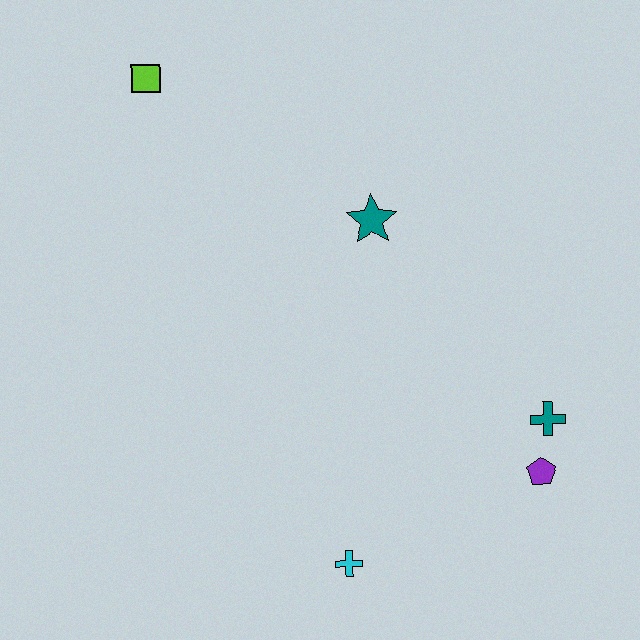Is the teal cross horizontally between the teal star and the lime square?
No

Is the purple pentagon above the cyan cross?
Yes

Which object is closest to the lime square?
The teal star is closest to the lime square.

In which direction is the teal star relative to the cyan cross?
The teal star is above the cyan cross.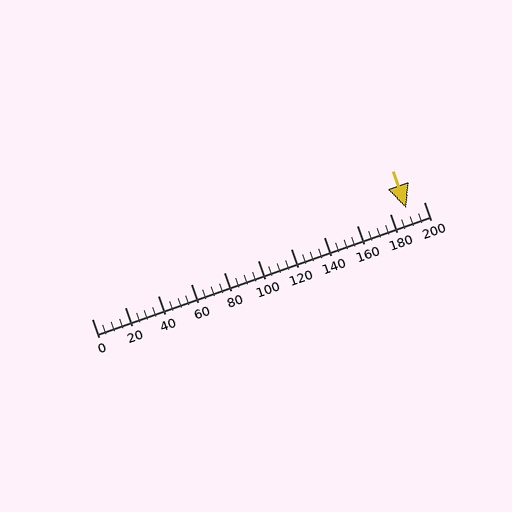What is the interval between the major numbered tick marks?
The major tick marks are spaced 20 units apart.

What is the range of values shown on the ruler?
The ruler shows values from 0 to 200.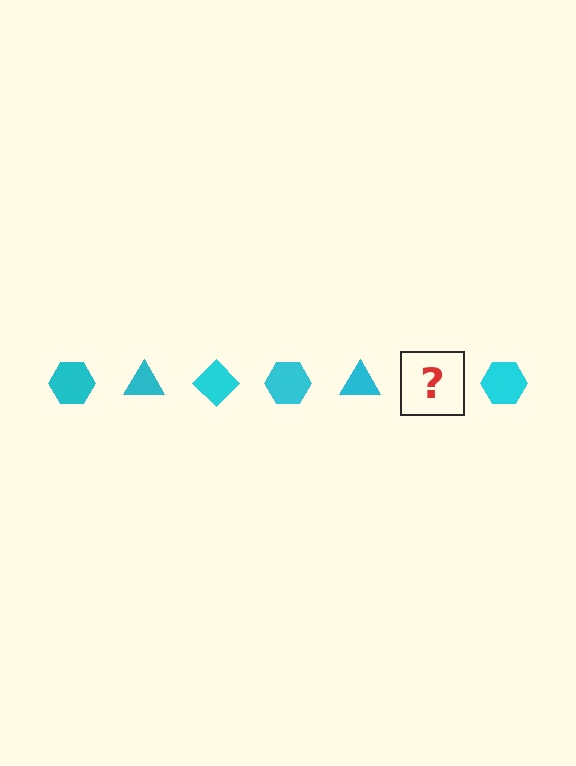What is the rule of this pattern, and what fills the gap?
The rule is that the pattern cycles through hexagon, triangle, diamond shapes in cyan. The gap should be filled with a cyan diamond.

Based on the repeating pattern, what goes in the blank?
The blank should be a cyan diamond.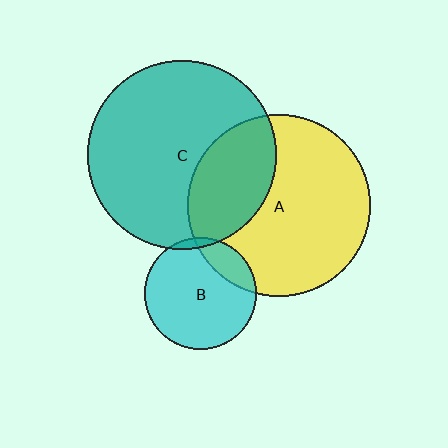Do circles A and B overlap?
Yes.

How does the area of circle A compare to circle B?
Approximately 2.6 times.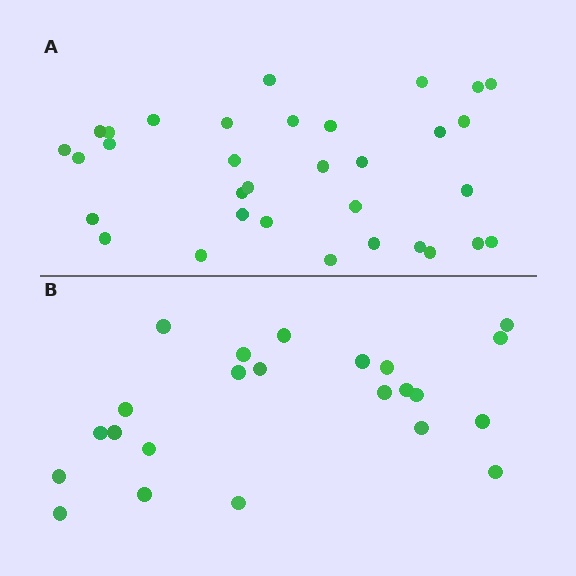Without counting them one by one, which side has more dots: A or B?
Region A (the top region) has more dots.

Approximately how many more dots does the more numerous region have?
Region A has roughly 10 or so more dots than region B.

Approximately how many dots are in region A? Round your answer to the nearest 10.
About 30 dots. (The exact count is 33, which rounds to 30.)